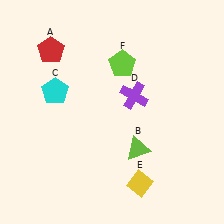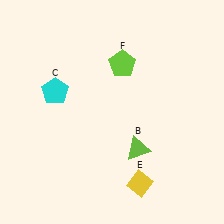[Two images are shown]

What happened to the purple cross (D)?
The purple cross (D) was removed in Image 2. It was in the top-right area of Image 1.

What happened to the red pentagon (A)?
The red pentagon (A) was removed in Image 2. It was in the top-left area of Image 1.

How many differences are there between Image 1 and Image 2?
There are 2 differences between the two images.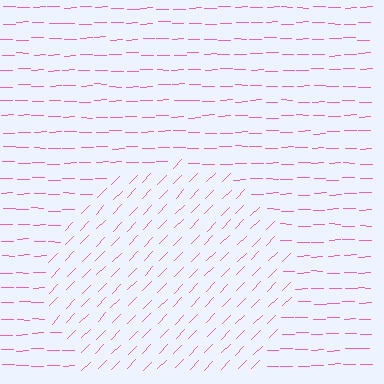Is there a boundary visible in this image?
Yes, there is a texture boundary formed by a change in line orientation.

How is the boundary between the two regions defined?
The boundary is defined purely by a change in line orientation (approximately 45 degrees difference). All lines are the same color and thickness.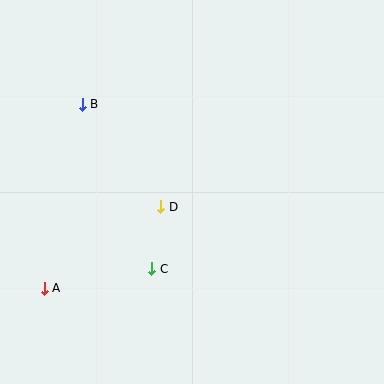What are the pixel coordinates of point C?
Point C is at (152, 269).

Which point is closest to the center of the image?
Point D at (161, 207) is closest to the center.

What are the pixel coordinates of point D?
Point D is at (161, 207).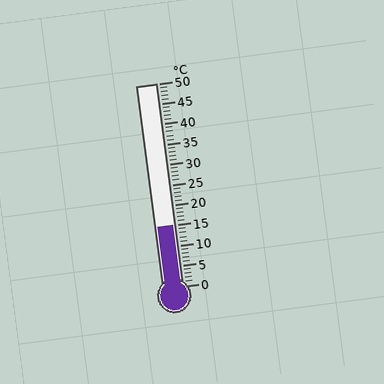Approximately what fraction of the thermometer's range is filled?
The thermometer is filled to approximately 30% of its range.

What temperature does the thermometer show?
The thermometer shows approximately 15°C.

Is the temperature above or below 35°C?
The temperature is below 35°C.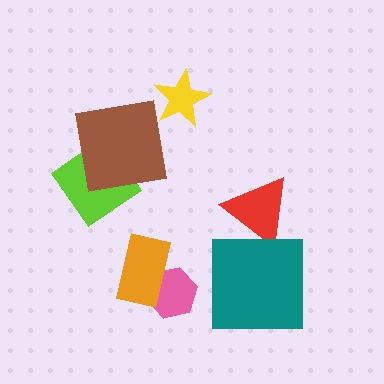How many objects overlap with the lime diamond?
1 object overlaps with the lime diamond.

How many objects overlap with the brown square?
1 object overlaps with the brown square.